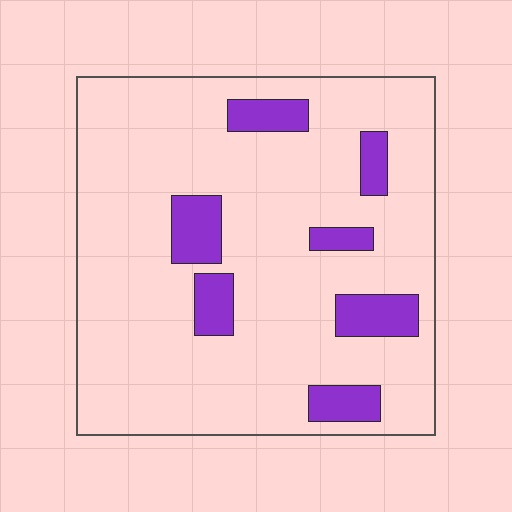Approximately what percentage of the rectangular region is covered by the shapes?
Approximately 15%.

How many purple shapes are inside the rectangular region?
7.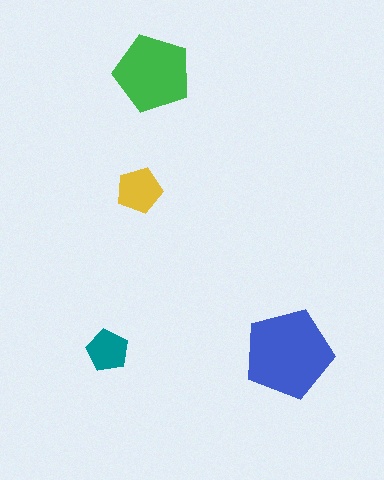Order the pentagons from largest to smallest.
the blue one, the green one, the yellow one, the teal one.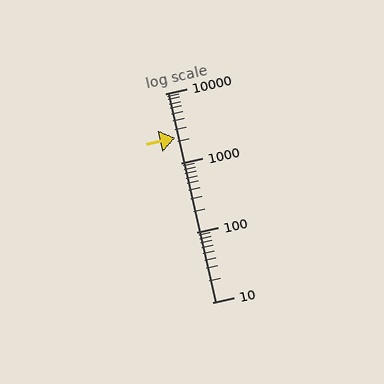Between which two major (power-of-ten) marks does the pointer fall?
The pointer is between 1000 and 10000.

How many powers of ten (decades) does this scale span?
The scale spans 3 decades, from 10 to 10000.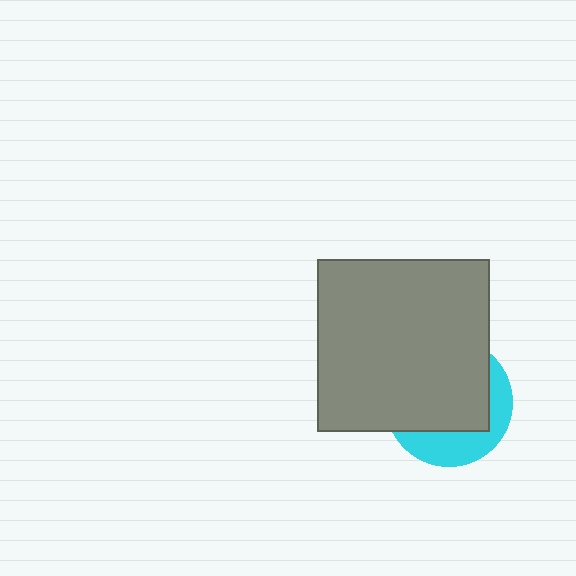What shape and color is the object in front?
The object in front is a gray square.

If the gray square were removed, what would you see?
You would see the complete cyan circle.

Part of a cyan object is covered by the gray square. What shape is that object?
It is a circle.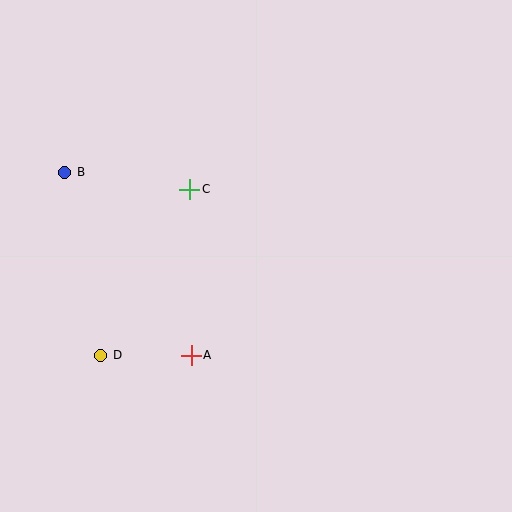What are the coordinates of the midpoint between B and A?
The midpoint between B and A is at (128, 264).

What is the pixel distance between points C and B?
The distance between C and B is 126 pixels.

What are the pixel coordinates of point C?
Point C is at (190, 189).